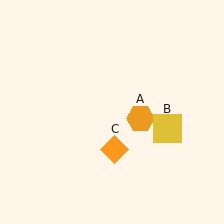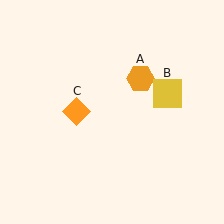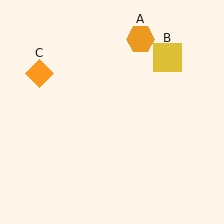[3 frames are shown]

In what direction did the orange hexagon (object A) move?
The orange hexagon (object A) moved up.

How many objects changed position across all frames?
3 objects changed position: orange hexagon (object A), yellow square (object B), orange diamond (object C).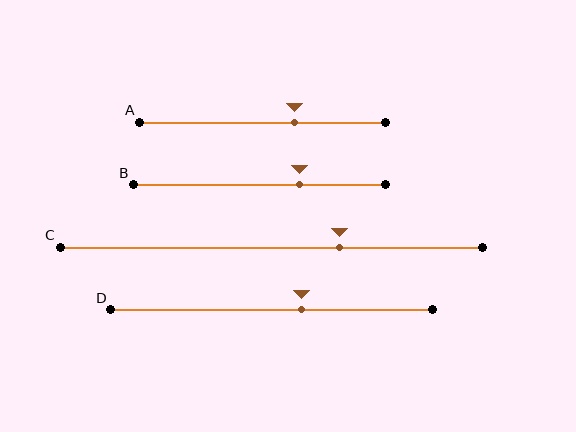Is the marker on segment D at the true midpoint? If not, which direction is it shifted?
No, the marker on segment D is shifted to the right by about 9% of the segment length.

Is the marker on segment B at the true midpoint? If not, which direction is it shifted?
No, the marker on segment B is shifted to the right by about 16% of the segment length.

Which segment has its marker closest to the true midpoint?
Segment D has its marker closest to the true midpoint.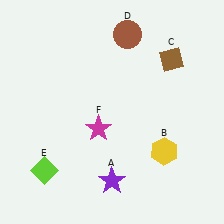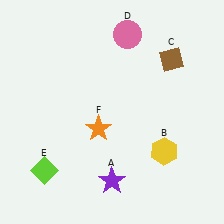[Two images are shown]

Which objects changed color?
D changed from brown to pink. F changed from magenta to orange.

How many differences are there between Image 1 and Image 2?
There are 2 differences between the two images.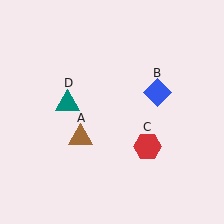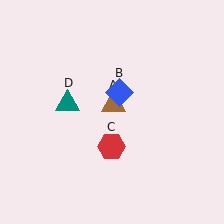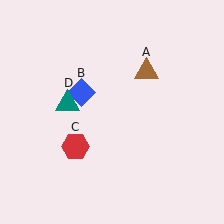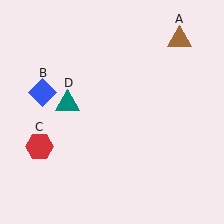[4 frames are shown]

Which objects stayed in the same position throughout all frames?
Teal triangle (object D) remained stationary.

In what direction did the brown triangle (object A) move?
The brown triangle (object A) moved up and to the right.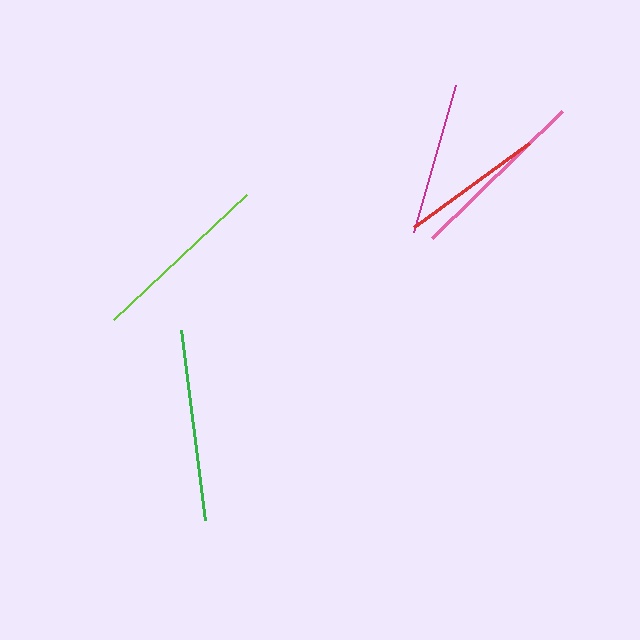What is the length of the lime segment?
The lime segment is approximately 182 pixels long.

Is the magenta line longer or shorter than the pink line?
The pink line is longer than the magenta line.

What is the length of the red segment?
The red segment is approximately 142 pixels long.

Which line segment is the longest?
The green line is the longest at approximately 191 pixels.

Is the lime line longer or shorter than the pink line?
The pink line is longer than the lime line.